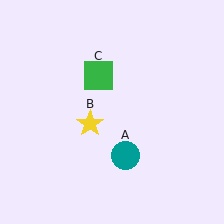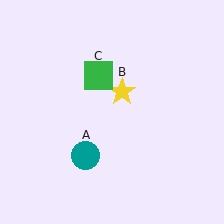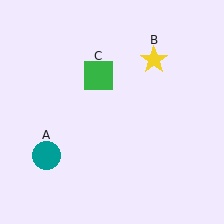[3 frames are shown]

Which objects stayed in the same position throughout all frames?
Green square (object C) remained stationary.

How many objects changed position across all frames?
2 objects changed position: teal circle (object A), yellow star (object B).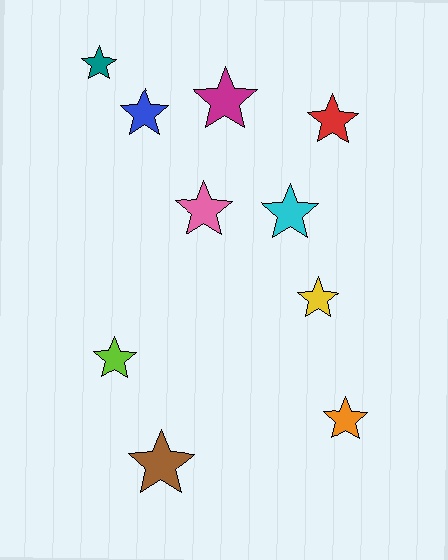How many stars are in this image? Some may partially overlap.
There are 10 stars.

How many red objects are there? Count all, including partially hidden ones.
There is 1 red object.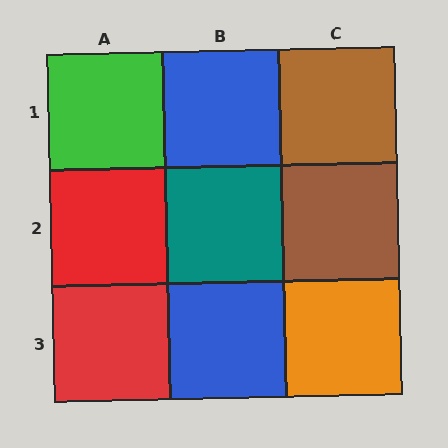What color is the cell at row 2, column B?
Teal.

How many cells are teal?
1 cell is teal.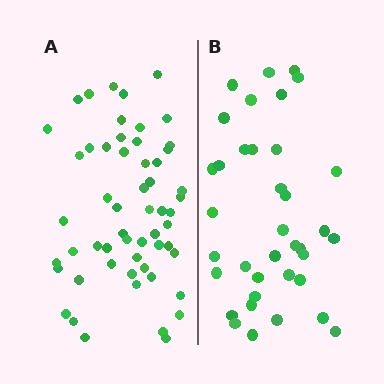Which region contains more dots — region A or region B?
Region A (the left region) has more dots.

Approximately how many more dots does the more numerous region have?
Region A has approximately 20 more dots than region B.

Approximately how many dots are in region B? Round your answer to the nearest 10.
About 40 dots. (The exact count is 37, which rounds to 40.)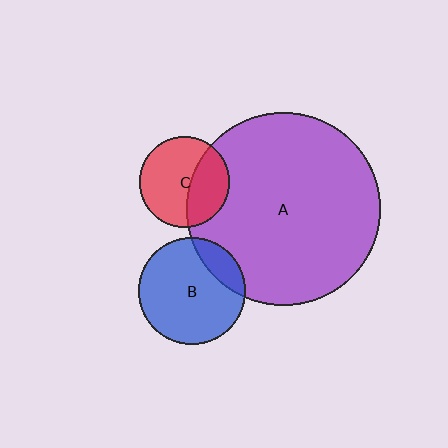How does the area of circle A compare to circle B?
Approximately 3.3 times.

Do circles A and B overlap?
Yes.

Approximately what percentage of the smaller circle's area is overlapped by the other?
Approximately 15%.